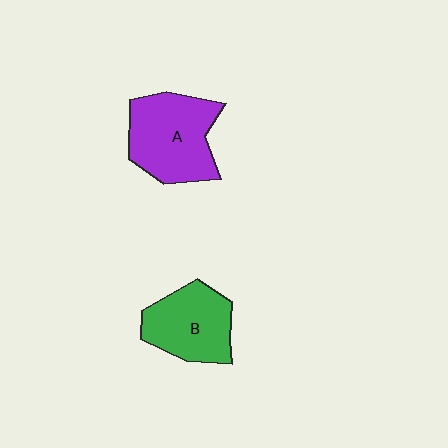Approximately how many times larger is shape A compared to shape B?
Approximately 1.2 times.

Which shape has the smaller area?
Shape B (green).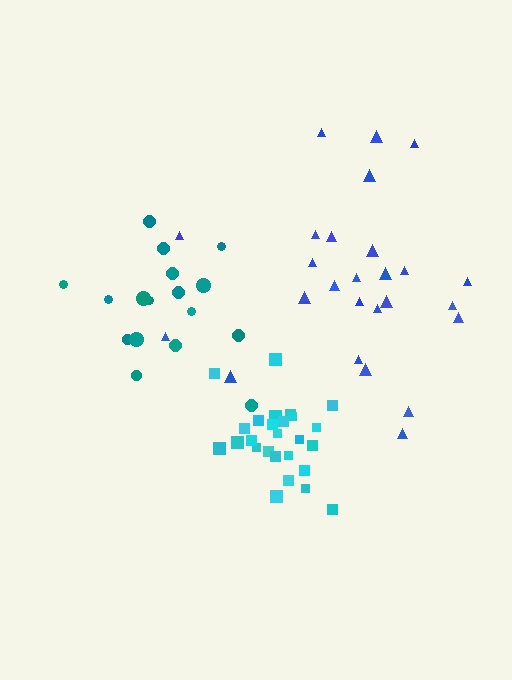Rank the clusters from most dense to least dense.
cyan, teal, blue.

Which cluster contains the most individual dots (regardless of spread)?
Blue (27).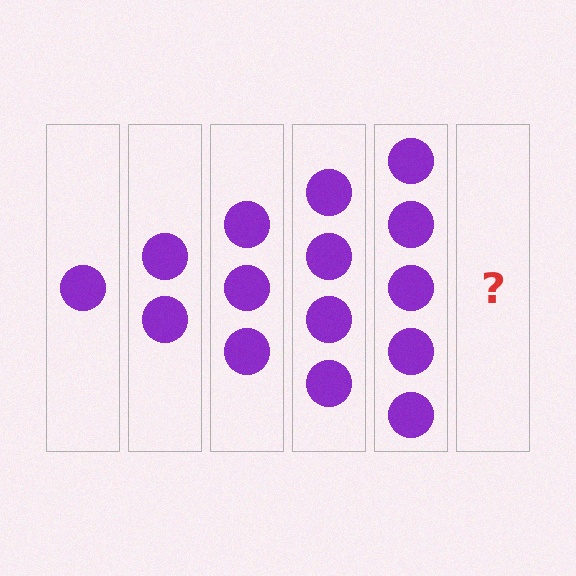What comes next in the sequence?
The next element should be 6 circles.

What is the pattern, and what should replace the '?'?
The pattern is that each step adds one more circle. The '?' should be 6 circles.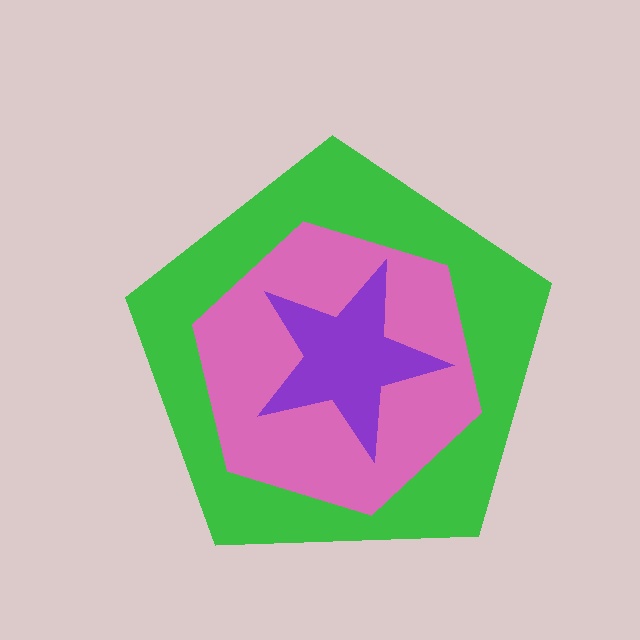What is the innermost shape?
The purple star.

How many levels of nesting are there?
3.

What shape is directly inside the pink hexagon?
The purple star.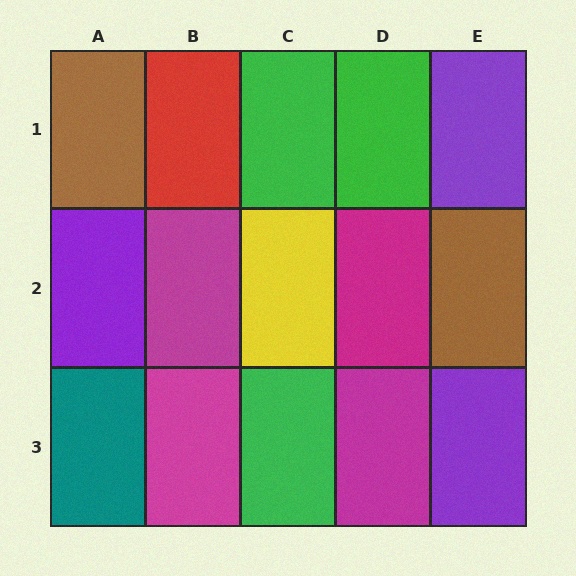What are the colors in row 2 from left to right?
Purple, magenta, yellow, magenta, brown.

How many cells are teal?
1 cell is teal.